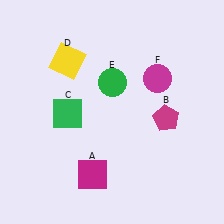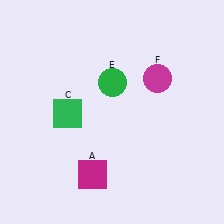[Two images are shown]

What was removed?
The yellow square (D), the magenta pentagon (B) were removed in Image 2.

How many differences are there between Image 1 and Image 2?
There are 2 differences between the two images.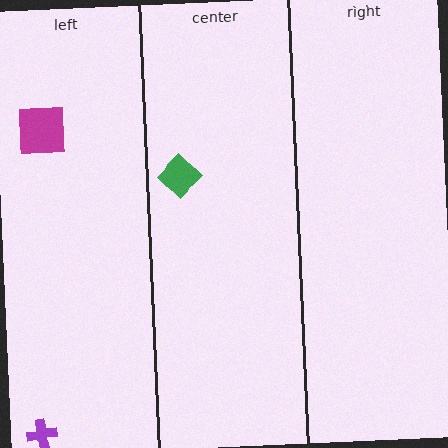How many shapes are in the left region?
2.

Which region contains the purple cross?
The left region.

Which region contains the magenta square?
The left region.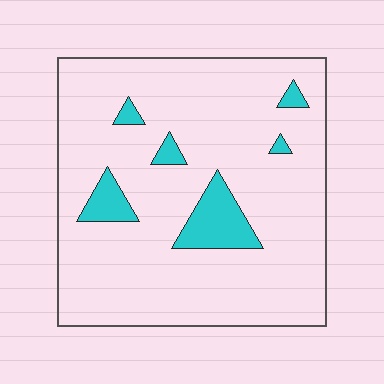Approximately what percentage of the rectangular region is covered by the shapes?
Approximately 10%.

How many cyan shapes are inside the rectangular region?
6.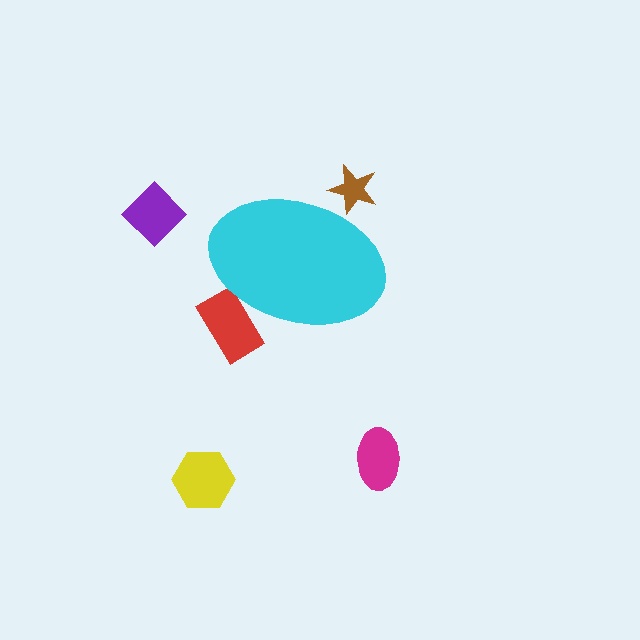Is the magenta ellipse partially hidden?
No, the magenta ellipse is fully visible.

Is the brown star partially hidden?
Yes, the brown star is partially hidden behind the cyan ellipse.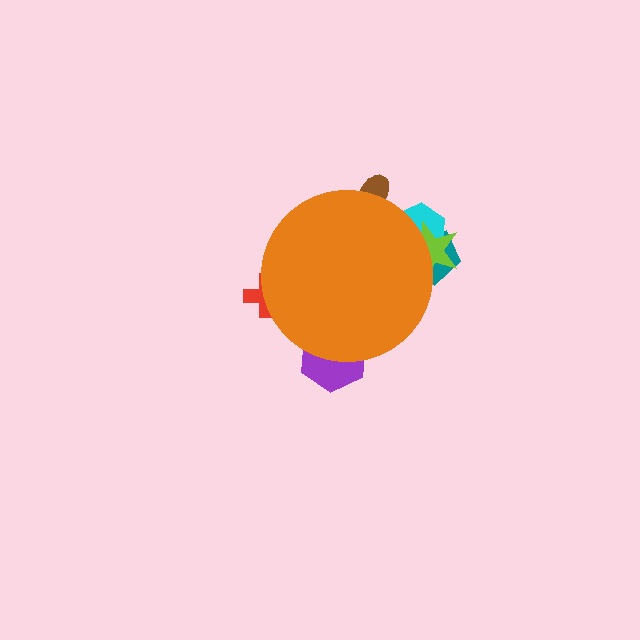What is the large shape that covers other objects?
An orange circle.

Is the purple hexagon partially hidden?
Yes, the purple hexagon is partially hidden behind the orange circle.